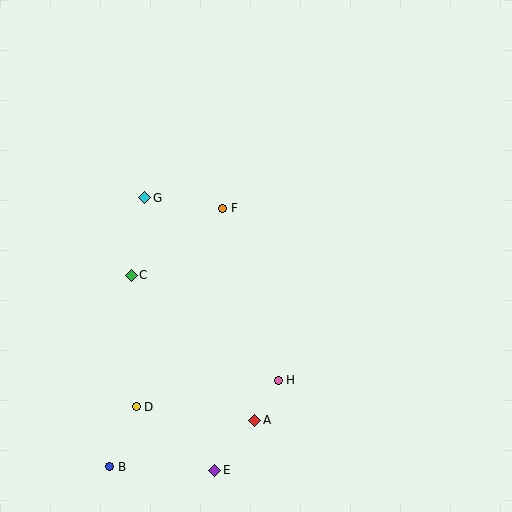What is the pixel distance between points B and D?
The distance between B and D is 65 pixels.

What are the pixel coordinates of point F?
Point F is at (223, 208).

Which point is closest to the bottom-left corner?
Point B is closest to the bottom-left corner.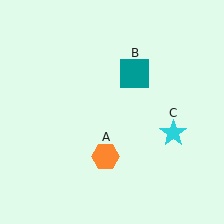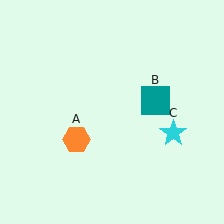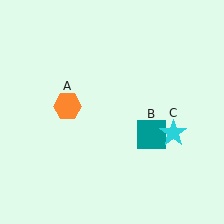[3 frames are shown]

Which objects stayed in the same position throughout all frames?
Cyan star (object C) remained stationary.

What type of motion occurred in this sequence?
The orange hexagon (object A), teal square (object B) rotated clockwise around the center of the scene.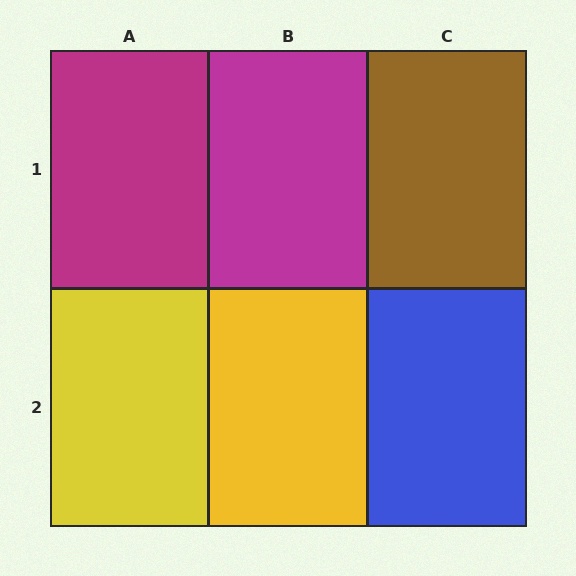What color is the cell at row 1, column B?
Magenta.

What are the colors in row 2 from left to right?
Yellow, yellow, blue.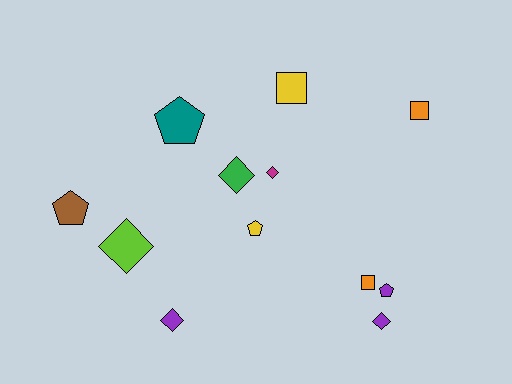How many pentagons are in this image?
There are 4 pentagons.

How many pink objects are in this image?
There are no pink objects.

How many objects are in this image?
There are 12 objects.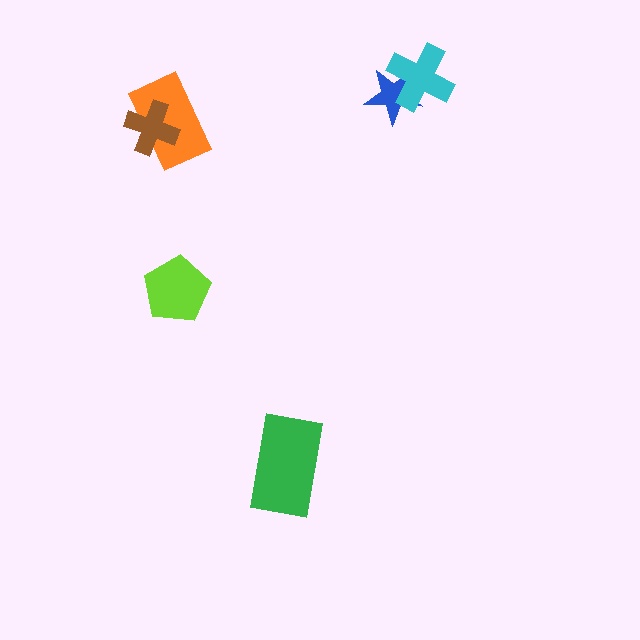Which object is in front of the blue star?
The cyan cross is in front of the blue star.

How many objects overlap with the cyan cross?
1 object overlaps with the cyan cross.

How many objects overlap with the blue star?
1 object overlaps with the blue star.